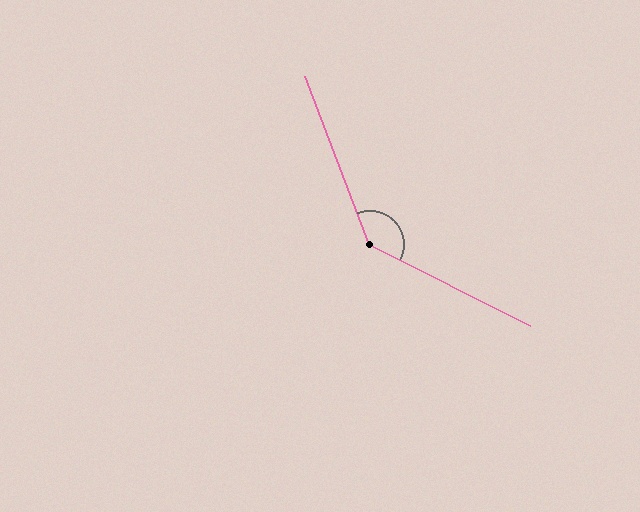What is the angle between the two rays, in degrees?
Approximately 138 degrees.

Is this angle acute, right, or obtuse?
It is obtuse.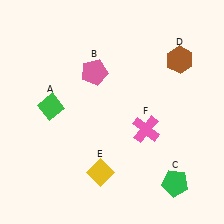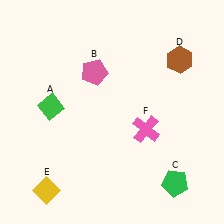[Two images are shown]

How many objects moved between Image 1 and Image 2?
1 object moved between the two images.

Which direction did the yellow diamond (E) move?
The yellow diamond (E) moved left.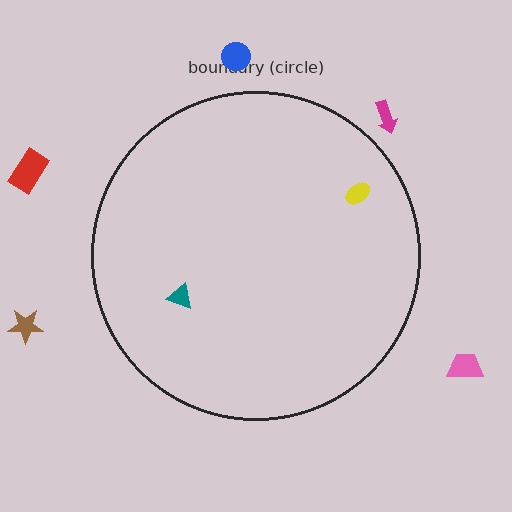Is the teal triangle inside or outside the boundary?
Inside.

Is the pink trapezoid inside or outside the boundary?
Outside.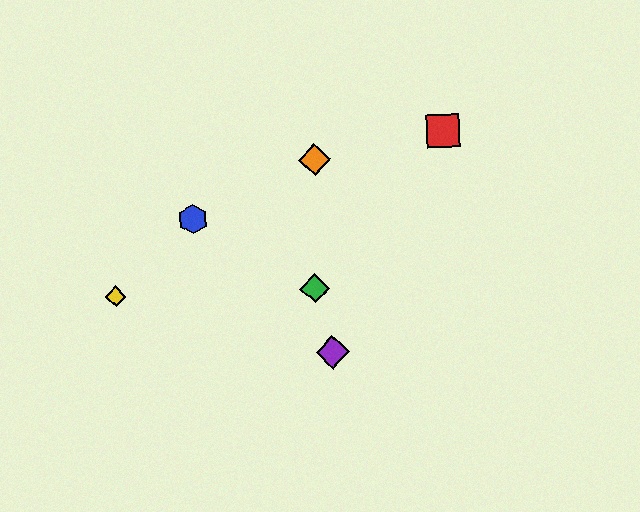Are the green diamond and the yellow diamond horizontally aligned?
Yes, both are at y≈288.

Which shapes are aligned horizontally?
The green diamond, the yellow diamond are aligned horizontally.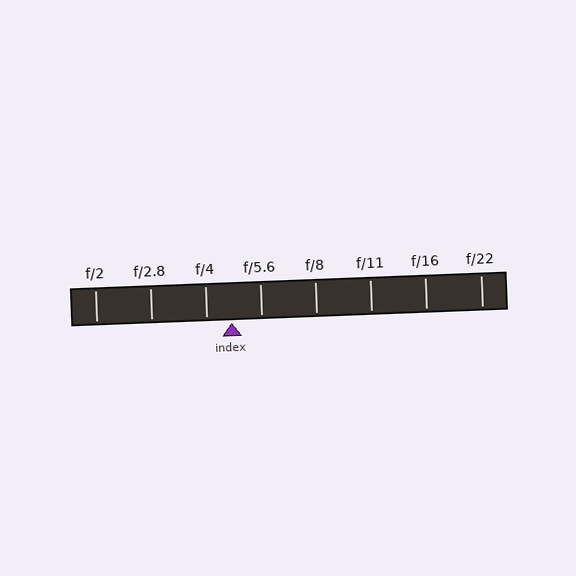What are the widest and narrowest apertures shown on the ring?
The widest aperture shown is f/2 and the narrowest is f/22.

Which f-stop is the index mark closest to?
The index mark is closest to f/4.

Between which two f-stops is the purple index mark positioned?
The index mark is between f/4 and f/5.6.